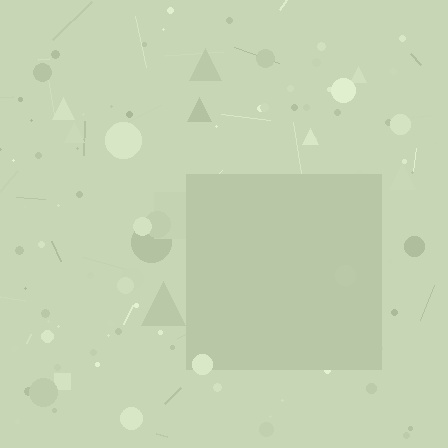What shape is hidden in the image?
A square is hidden in the image.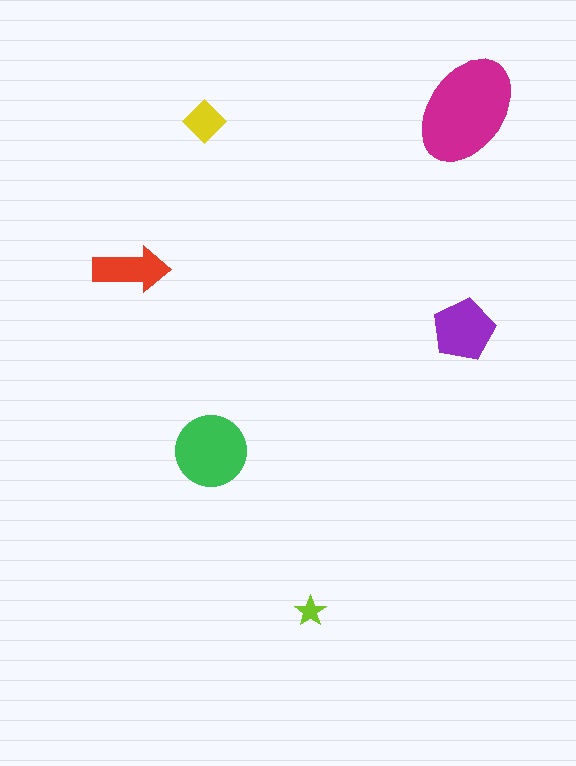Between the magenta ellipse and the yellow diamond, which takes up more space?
The magenta ellipse.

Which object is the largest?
The magenta ellipse.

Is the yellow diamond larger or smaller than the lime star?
Larger.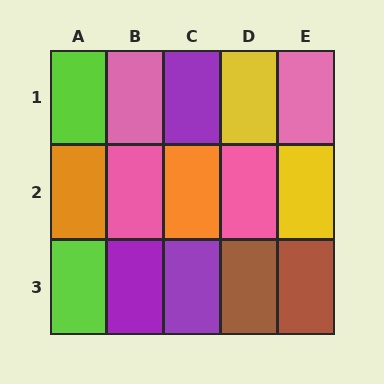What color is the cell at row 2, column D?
Pink.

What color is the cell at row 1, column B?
Pink.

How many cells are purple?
3 cells are purple.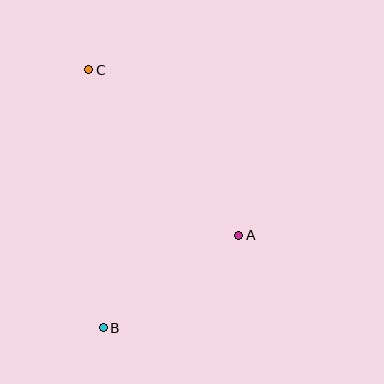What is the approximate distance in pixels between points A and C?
The distance between A and C is approximately 223 pixels.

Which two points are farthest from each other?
Points B and C are farthest from each other.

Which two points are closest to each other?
Points A and B are closest to each other.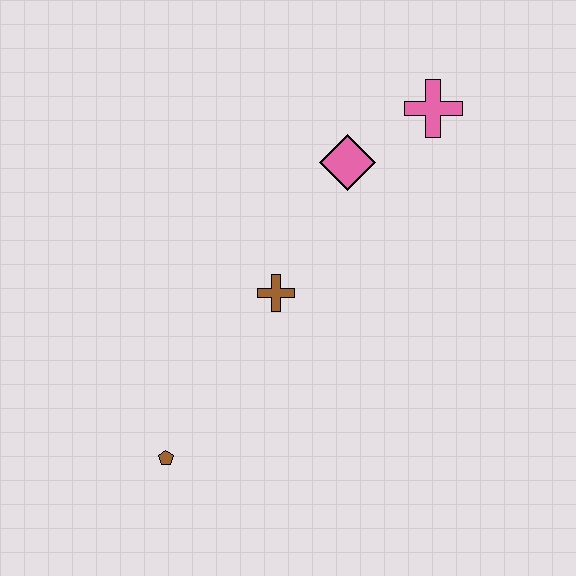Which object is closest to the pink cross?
The pink diamond is closest to the pink cross.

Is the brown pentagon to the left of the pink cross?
Yes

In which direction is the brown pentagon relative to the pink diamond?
The brown pentagon is below the pink diamond.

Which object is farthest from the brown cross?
The pink cross is farthest from the brown cross.